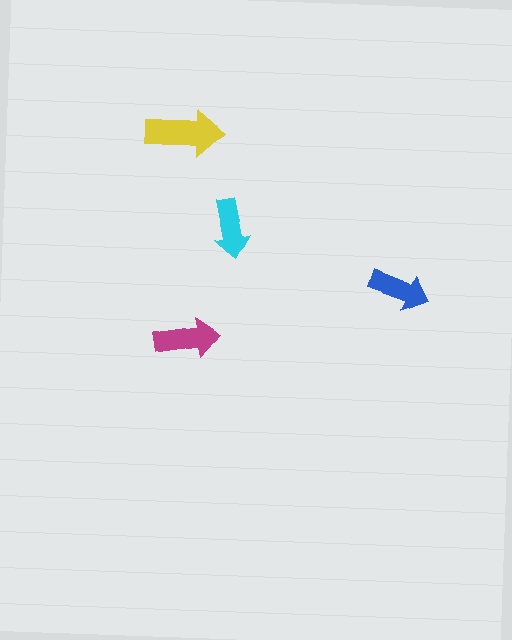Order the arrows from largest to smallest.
the yellow one, the magenta one, the blue one, the cyan one.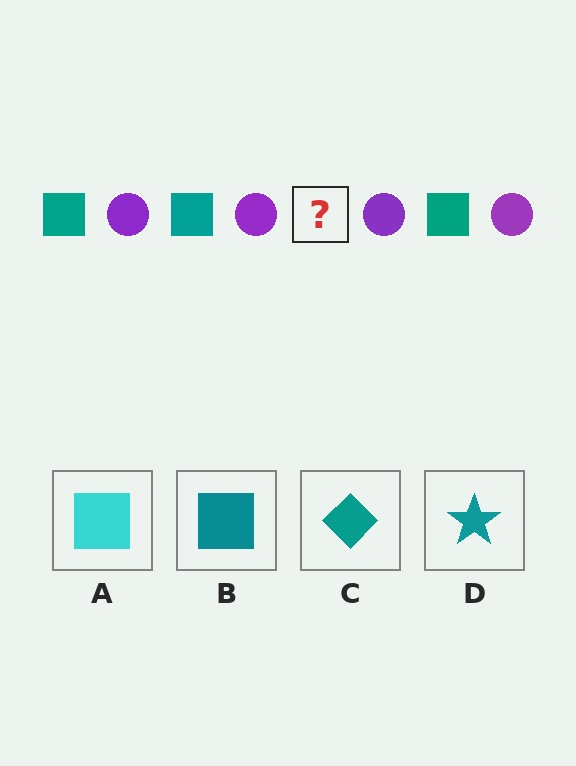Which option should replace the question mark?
Option B.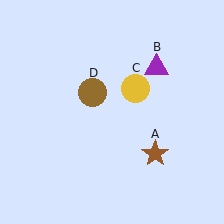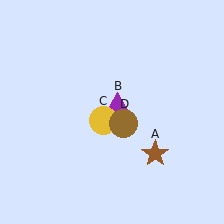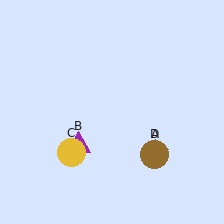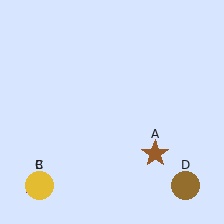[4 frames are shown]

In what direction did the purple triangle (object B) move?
The purple triangle (object B) moved down and to the left.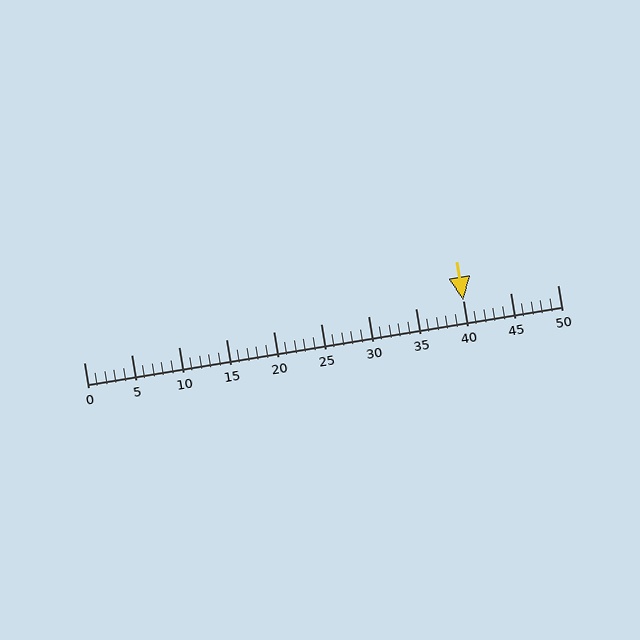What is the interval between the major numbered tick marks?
The major tick marks are spaced 5 units apart.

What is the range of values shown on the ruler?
The ruler shows values from 0 to 50.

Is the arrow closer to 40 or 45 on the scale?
The arrow is closer to 40.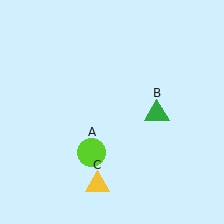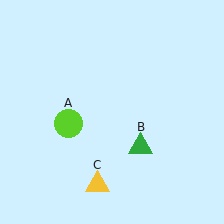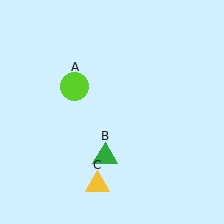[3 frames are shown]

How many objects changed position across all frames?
2 objects changed position: lime circle (object A), green triangle (object B).